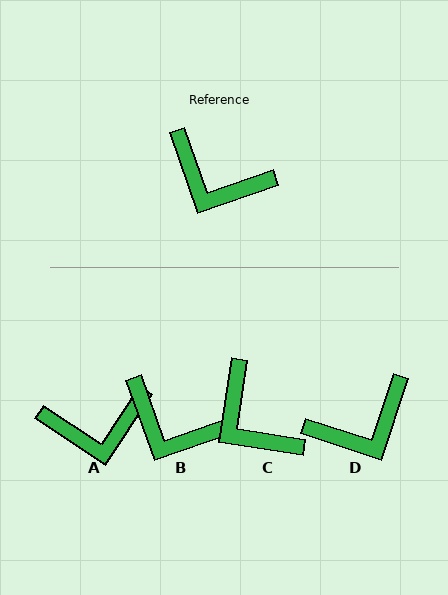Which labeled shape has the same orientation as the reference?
B.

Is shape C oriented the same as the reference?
No, it is off by about 28 degrees.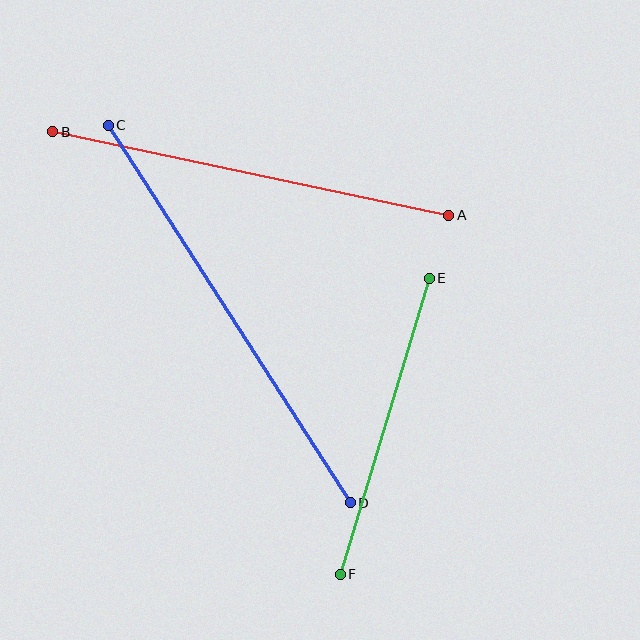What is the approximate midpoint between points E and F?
The midpoint is at approximately (385, 426) pixels.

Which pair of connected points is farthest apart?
Points C and D are farthest apart.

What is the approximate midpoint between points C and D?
The midpoint is at approximately (229, 314) pixels.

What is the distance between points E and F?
The distance is approximately 309 pixels.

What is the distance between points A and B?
The distance is approximately 405 pixels.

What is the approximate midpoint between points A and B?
The midpoint is at approximately (251, 174) pixels.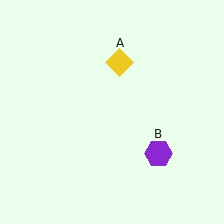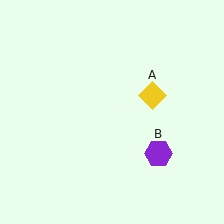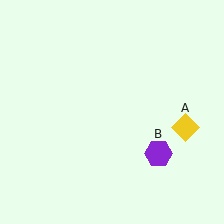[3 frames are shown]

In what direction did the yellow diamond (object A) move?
The yellow diamond (object A) moved down and to the right.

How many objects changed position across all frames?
1 object changed position: yellow diamond (object A).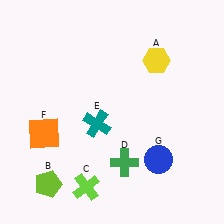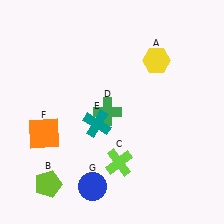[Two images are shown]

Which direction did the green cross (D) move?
The green cross (D) moved up.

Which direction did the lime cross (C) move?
The lime cross (C) moved right.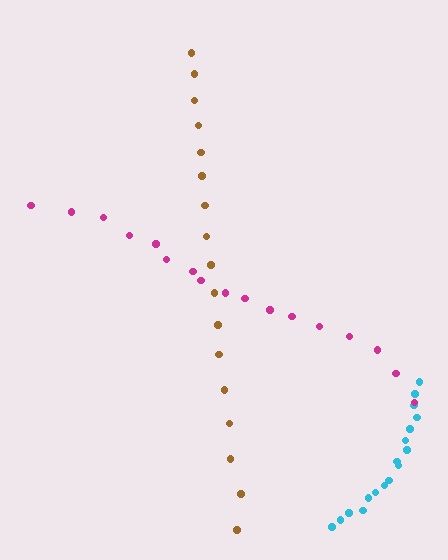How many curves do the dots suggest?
There are 3 distinct paths.